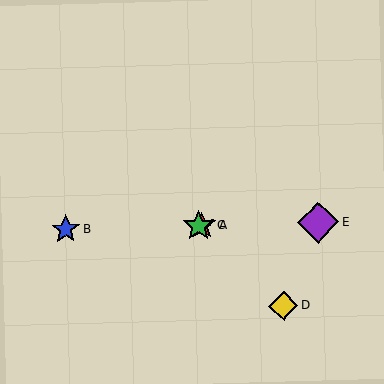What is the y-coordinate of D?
Object D is at y≈306.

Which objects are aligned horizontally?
Objects A, B, C, E are aligned horizontally.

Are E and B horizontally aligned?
Yes, both are at y≈222.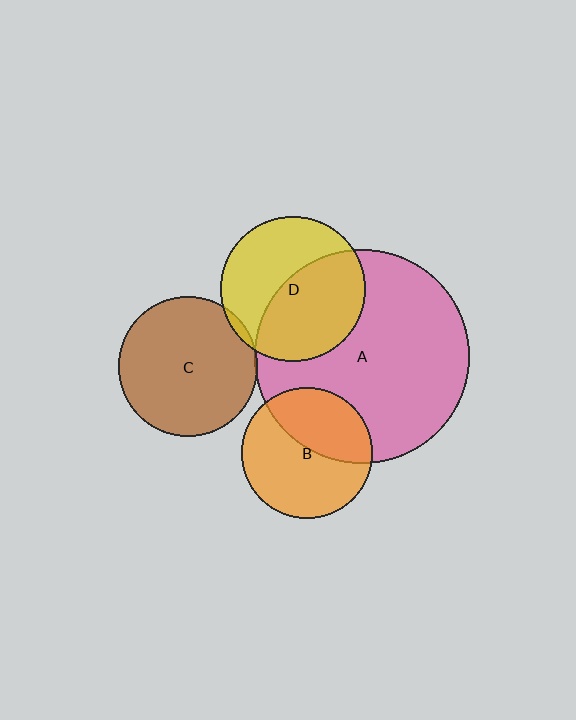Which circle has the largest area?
Circle A (pink).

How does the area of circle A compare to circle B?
Approximately 2.7 times.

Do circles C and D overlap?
Yes.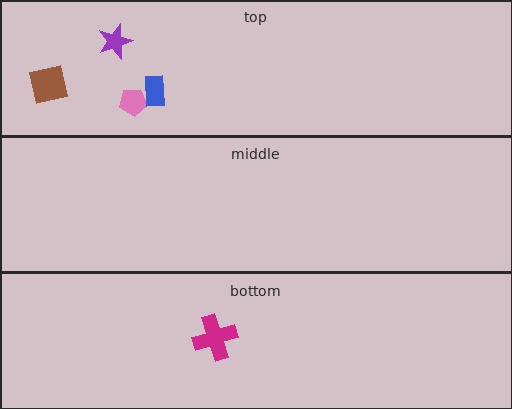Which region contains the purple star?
The top region.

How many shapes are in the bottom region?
1.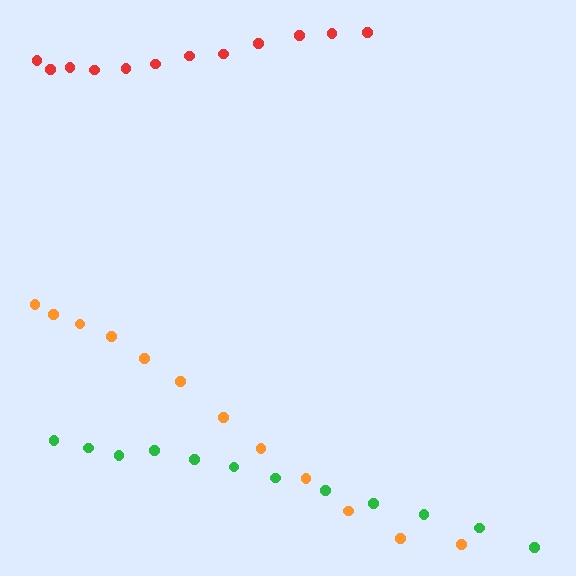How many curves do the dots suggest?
There are 3 distinct paths.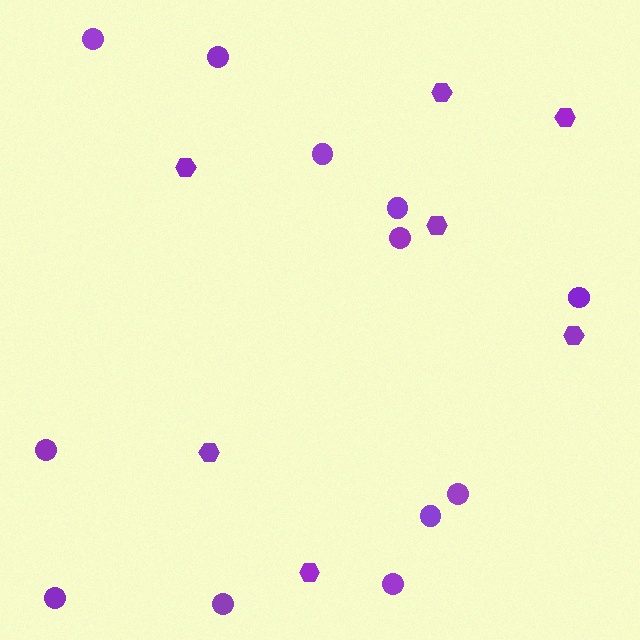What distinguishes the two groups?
There are 2 groups: one group of circles (12) and one group of hexagons (7).